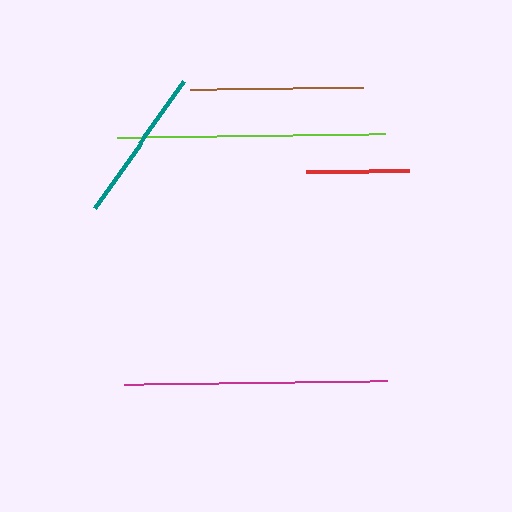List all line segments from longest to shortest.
From longest to shortest: lime, magenta, brown, teal, red.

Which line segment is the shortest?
The red line is the shortest at approximately 104 pixels.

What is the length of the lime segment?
The lime segment is approximately 267 pixels long.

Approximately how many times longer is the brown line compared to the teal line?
The brown line is approximately 1.1 times the length of the teal line.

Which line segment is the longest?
The lime line is the longest at approximately 267 pixels.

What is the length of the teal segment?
The teal segment is approximately 154 pixels long.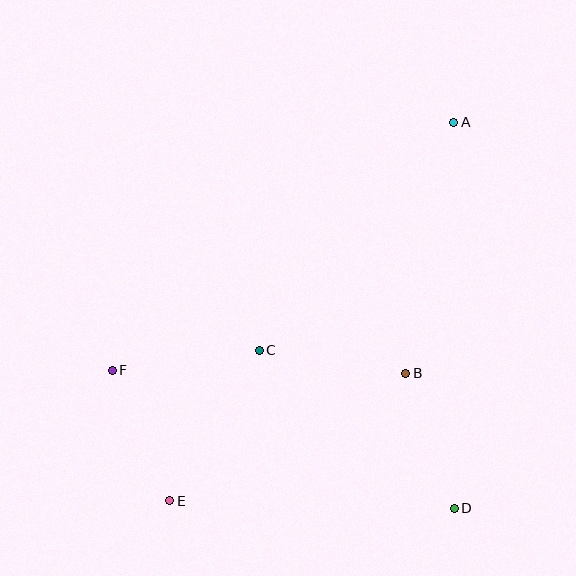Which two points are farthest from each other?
Points A and E are farthest from each other.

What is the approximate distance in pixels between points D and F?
The distance between D and F is approximately 368 pixels.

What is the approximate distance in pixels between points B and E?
The distance between B and E is approximately 268 pixels.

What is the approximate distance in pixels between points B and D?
The distance between B and D is approximately 143 pixels.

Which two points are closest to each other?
Points E and F are closest to each other.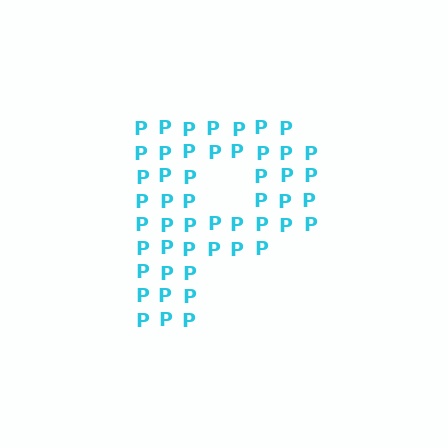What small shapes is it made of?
It is made of small letter P's.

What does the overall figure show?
The overall figure shows the letter P.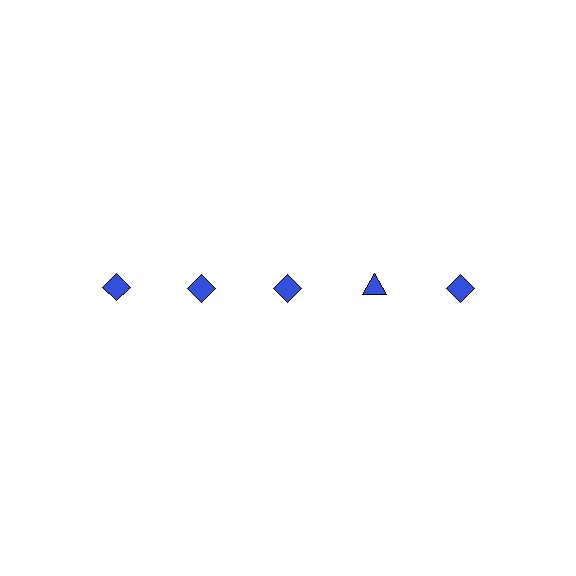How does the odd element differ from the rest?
It has a different shape: triangle instead of diamond.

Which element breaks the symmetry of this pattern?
The blue triangle in the top row, second from right column breaks the symmetry. All other shapes are blue diamonds.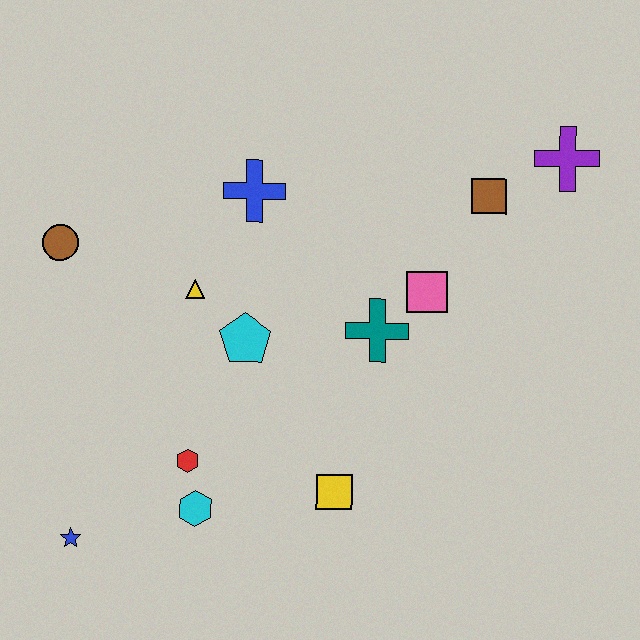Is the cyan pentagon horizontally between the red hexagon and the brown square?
Yes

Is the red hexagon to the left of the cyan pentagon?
Yes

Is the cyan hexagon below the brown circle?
Yes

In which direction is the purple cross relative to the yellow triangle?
The purple cross is to the right of the yellow triangle.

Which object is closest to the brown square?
The purple cross is closest to the brown square.